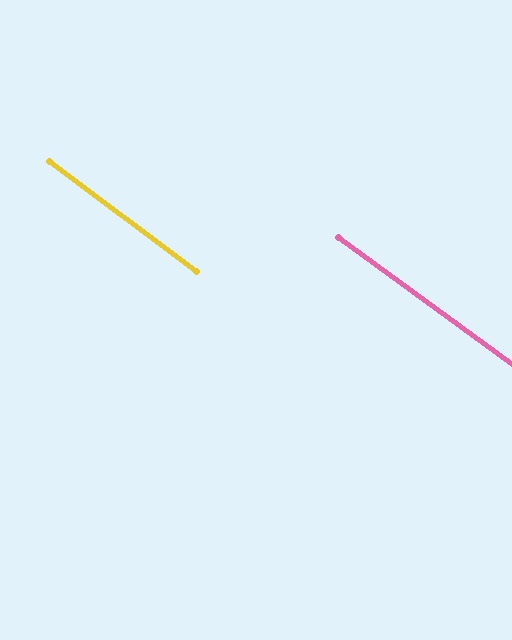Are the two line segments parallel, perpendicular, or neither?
Parallel — their directions differ by only 1.0°.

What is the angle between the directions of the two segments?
Approximately 1 degree.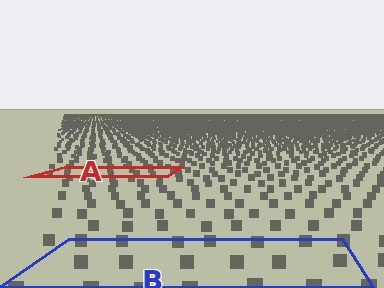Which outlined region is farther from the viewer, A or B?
Region A is farther from the viewer — the texture elements inside it appear smaller and more densely packed.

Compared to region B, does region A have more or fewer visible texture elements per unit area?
Region A has more texture elements per unit area — they are packed more densely because it is farther away.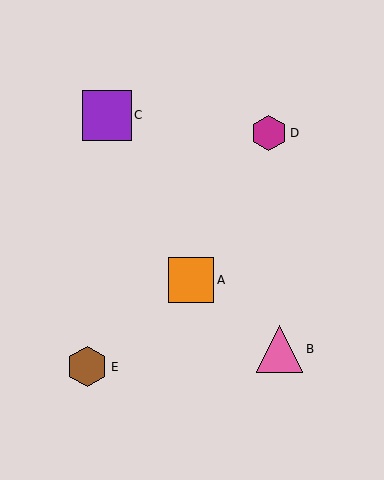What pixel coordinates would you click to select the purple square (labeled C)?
Click at (107, 115) to select the purple square C.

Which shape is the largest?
The purple square (labeled C) is the largest.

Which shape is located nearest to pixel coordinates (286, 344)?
The pink triangle (labeled B) at (280, 349) is nearest to that location.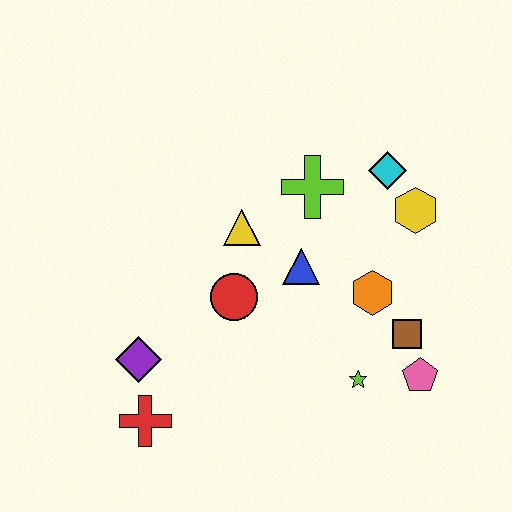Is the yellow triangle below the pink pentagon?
No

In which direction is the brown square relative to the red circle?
The brown square is to the right of the red circle.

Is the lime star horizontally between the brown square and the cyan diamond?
No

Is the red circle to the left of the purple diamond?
No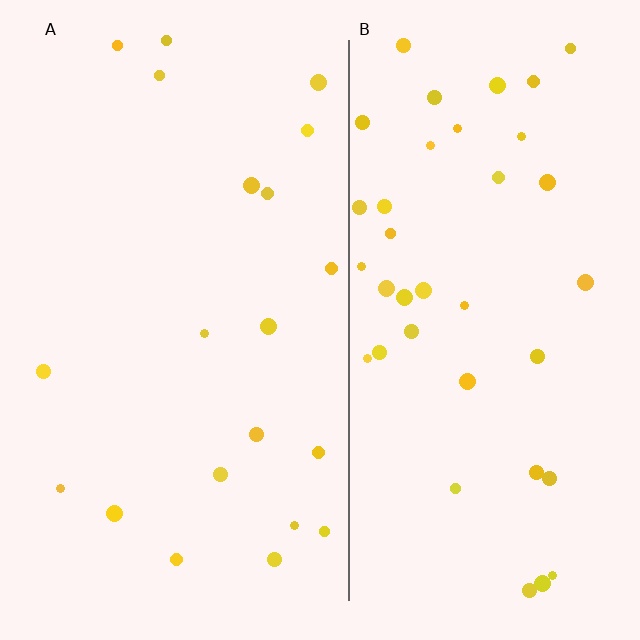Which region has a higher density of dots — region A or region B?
B (the right).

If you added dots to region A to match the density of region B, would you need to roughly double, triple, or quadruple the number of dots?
Approximately double.